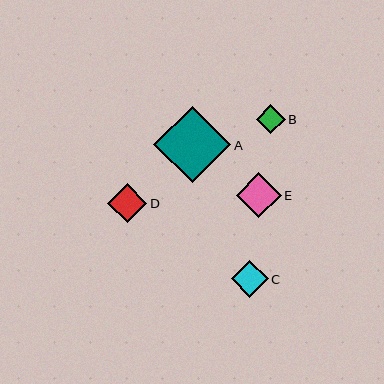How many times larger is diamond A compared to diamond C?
Diamond A is approximately 2.1 times the size of diamond C.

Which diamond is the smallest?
Diamond B is the smallest with a size of approximately 29 pixels.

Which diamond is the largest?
Diamond A is the largest with a size of approximately 77 pixels.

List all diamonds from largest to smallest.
From largest to smallest: A, E, D, C, B.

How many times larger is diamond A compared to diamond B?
Diamond A is approximately 2.6 times the size of diamond B.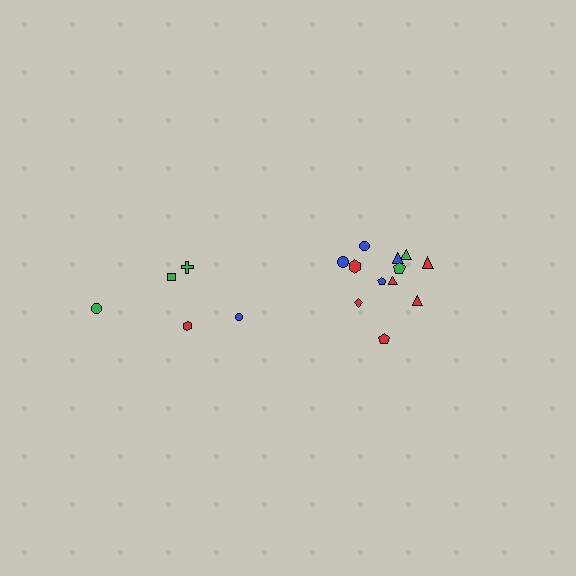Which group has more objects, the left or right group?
The right group.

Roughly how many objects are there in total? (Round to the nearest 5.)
Roughly 15 objects in total.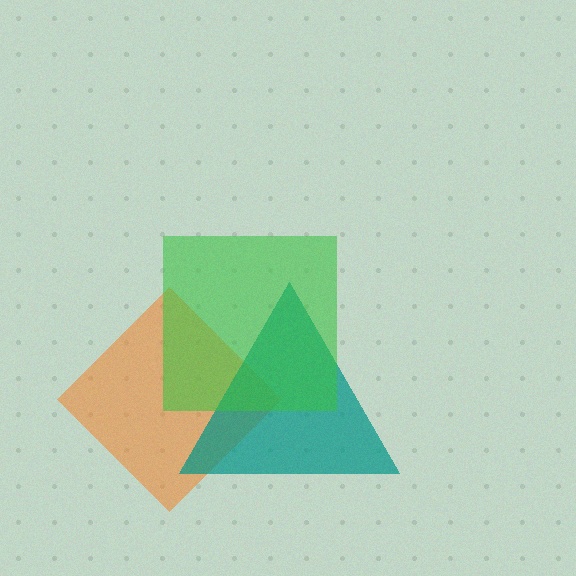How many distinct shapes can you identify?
There are 3 distinct shapes: an orange diamond, a teal triangle, a green square.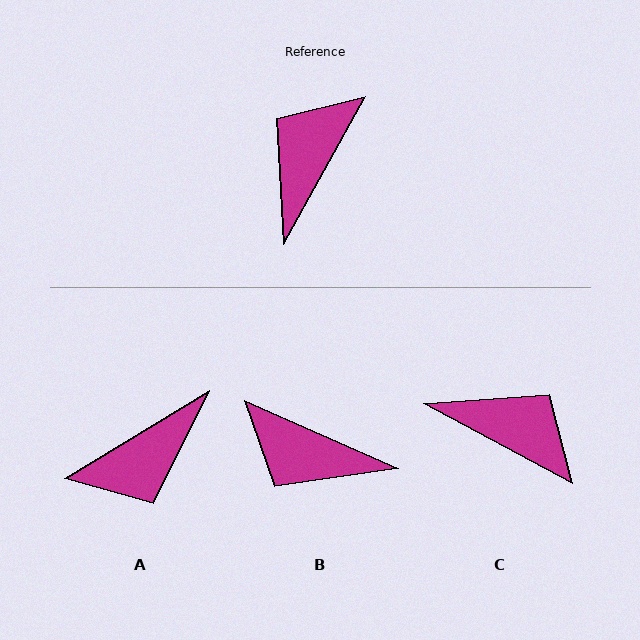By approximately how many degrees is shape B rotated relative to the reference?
Approximately 95 degrees counter-clockwise.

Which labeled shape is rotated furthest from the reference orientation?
A, about 150 degrees away.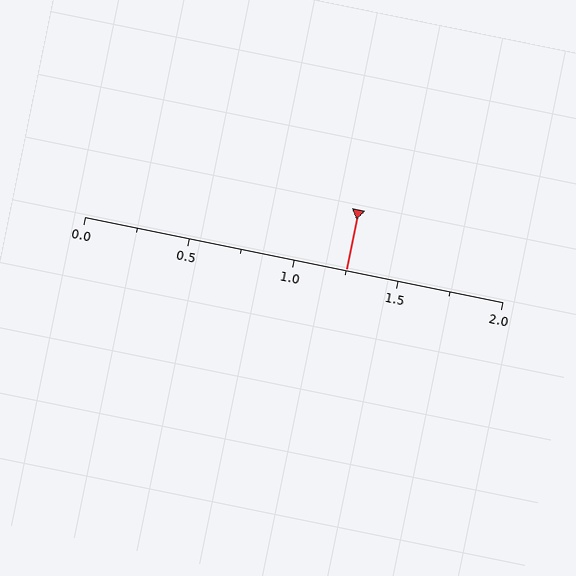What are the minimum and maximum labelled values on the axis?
The axis runs from 0.0 to 2.0.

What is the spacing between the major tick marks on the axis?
The major ticks are spaced 0.5 apart.